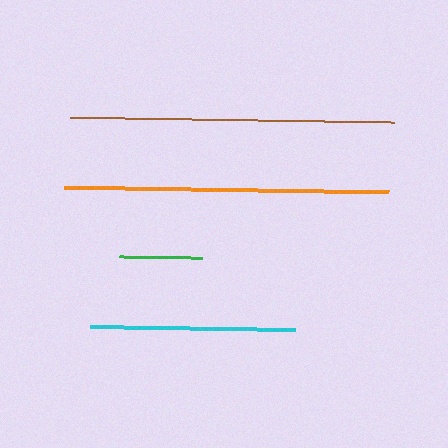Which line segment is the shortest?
The green line is the shortest at approximately 84 pixels.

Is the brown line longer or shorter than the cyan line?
The brown line is longer than the cyan line.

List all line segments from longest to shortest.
From longest to shortest: orange, brown, cyan, green.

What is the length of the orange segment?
The orange segment is approximately 325 pixels long.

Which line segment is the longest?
The orange line is the longest at approximately 325 pixels.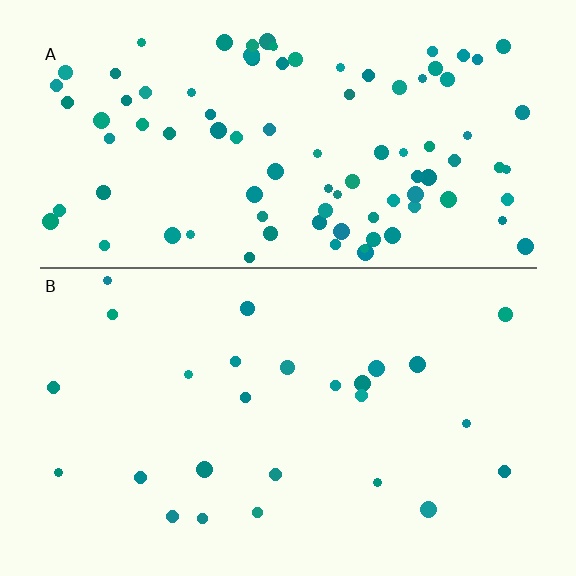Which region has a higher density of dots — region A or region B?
A (the top).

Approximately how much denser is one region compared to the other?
Approximately 3.6× — region A over region B.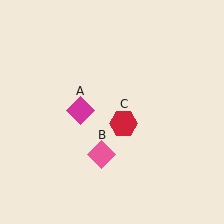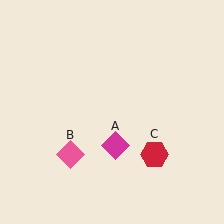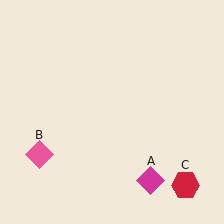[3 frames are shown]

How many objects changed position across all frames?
3 objects changed position: magenta diamond (object A), pink diamond (object B), red hexagon (object C).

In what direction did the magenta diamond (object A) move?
The magenta diamond (object A) moved down and to the right.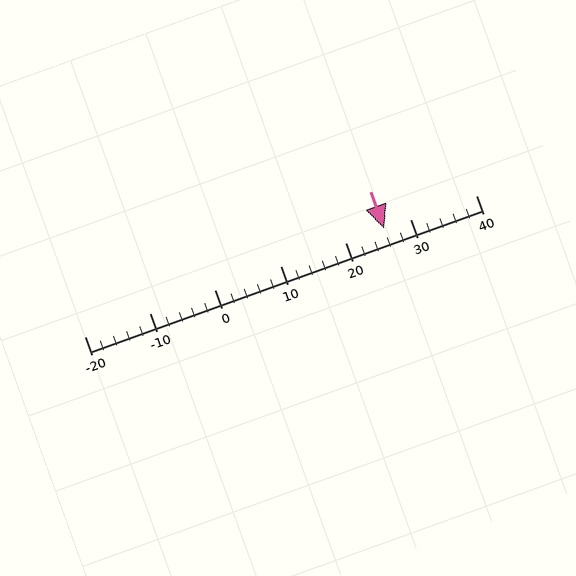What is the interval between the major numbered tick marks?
The major tick marks are spaced 10 units apart.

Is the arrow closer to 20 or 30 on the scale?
The arrow is closer to 30.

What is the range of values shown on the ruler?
The ruler shows values from -20 to 40.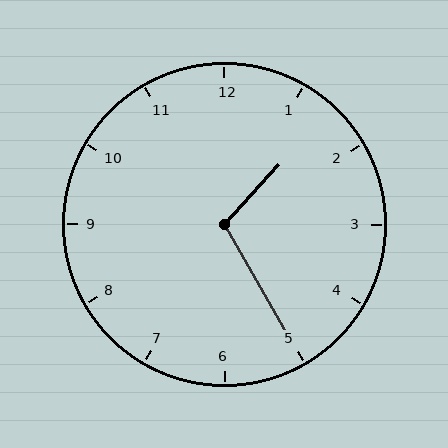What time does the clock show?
1:25.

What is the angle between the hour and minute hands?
Approximately 108 degrees.